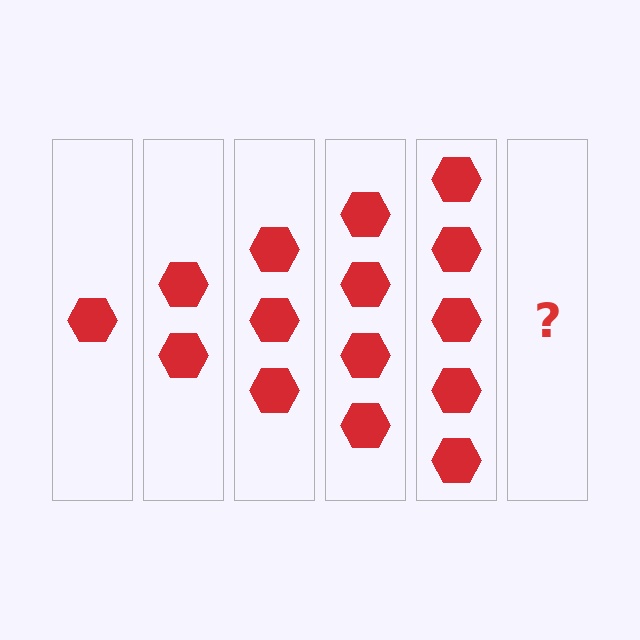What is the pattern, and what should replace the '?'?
The pattern is that each step adds one more hexagon. The '?' should be 6 hexagons.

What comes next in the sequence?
The next element should be 6 hexagons.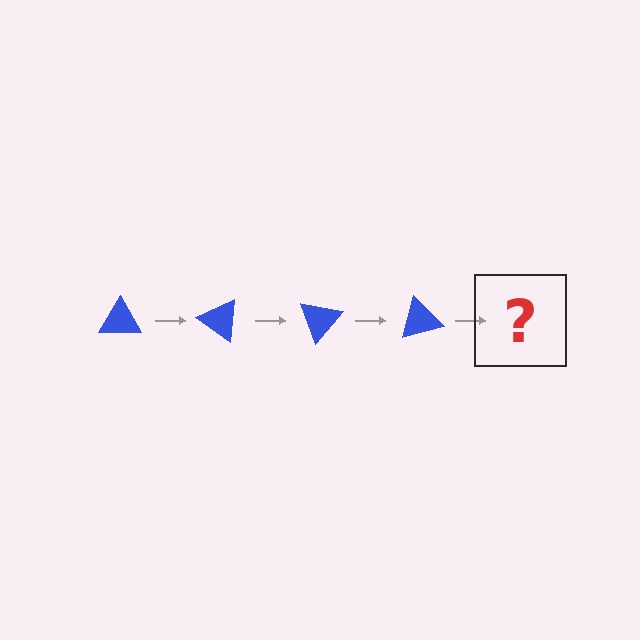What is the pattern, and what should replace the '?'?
The pattern is that the triangle rotates 35 degrees each step. The '?' should be a blue triangle rotated 140 degrees.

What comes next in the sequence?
The next element should be a blue triangle rotated 140 degrees.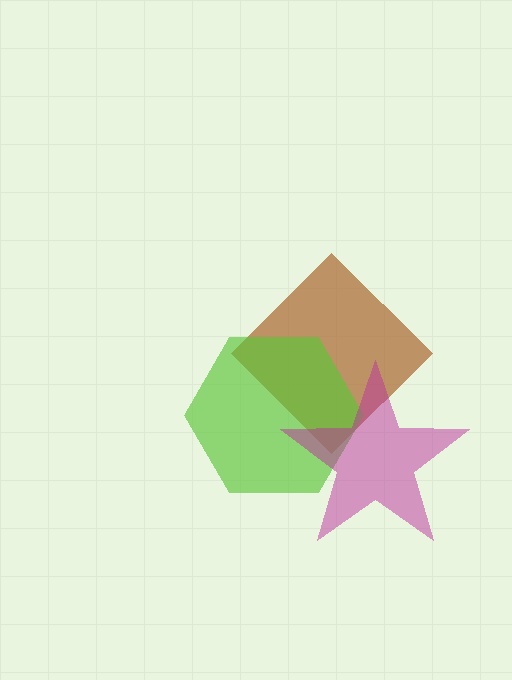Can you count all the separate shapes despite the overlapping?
Yes, there are 3 separate shapes.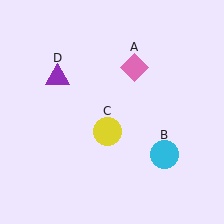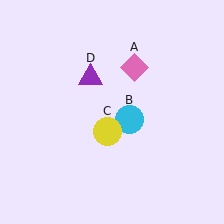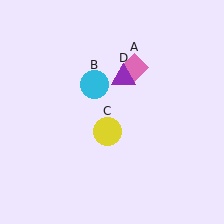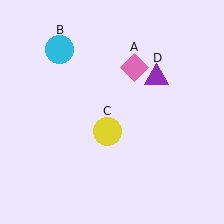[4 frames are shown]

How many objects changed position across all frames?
2 objects changed position: cyan circle (object B), purple triangle (object D).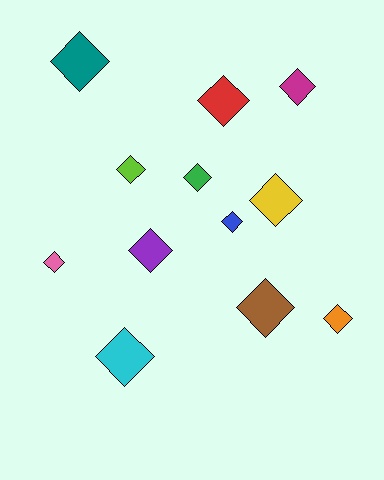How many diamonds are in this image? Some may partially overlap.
There are 12 diamonds.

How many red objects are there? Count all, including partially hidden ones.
There is 1 red object.